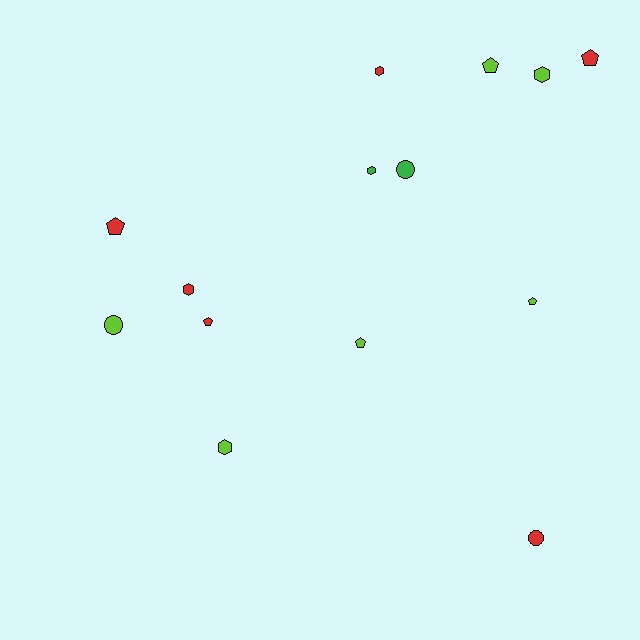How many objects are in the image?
There are 14 objects.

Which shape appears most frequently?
Pentagon, with 6 objects.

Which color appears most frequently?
Red, with 6 objects.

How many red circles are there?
There is 1 red circle.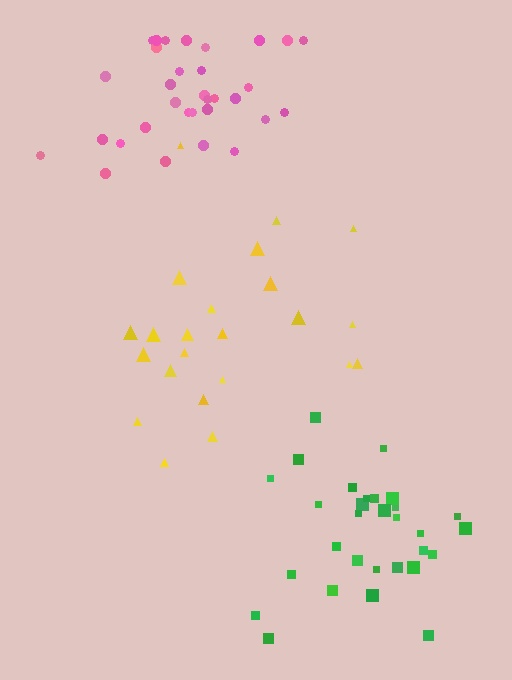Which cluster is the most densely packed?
Green.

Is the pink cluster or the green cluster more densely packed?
Green.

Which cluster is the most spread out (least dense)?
Yellow.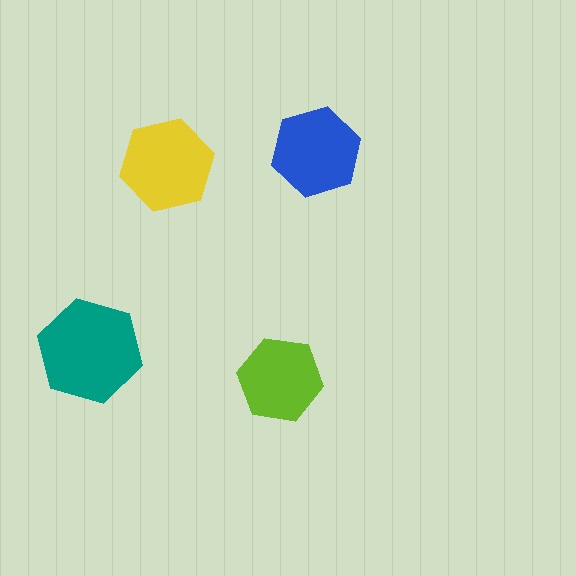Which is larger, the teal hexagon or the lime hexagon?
The teal one.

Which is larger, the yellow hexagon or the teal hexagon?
The teal one.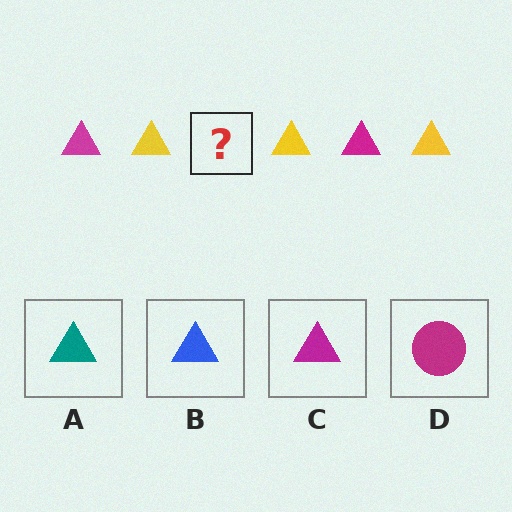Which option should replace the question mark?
Option C.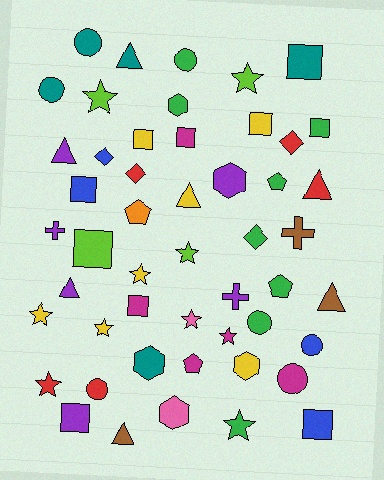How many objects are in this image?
There are 50 objects.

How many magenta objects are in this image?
There are 5 magenta objects.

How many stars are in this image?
There are 10 stars.